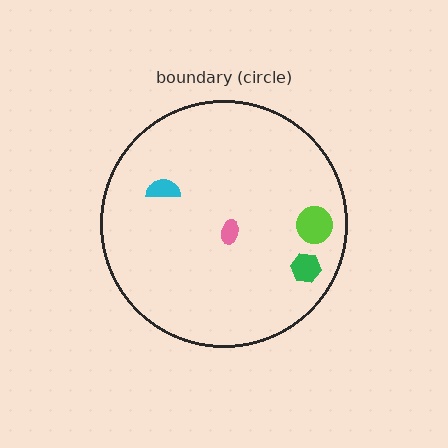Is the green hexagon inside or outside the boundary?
Inside.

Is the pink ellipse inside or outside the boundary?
Inside.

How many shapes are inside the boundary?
4 inside, 0 outside.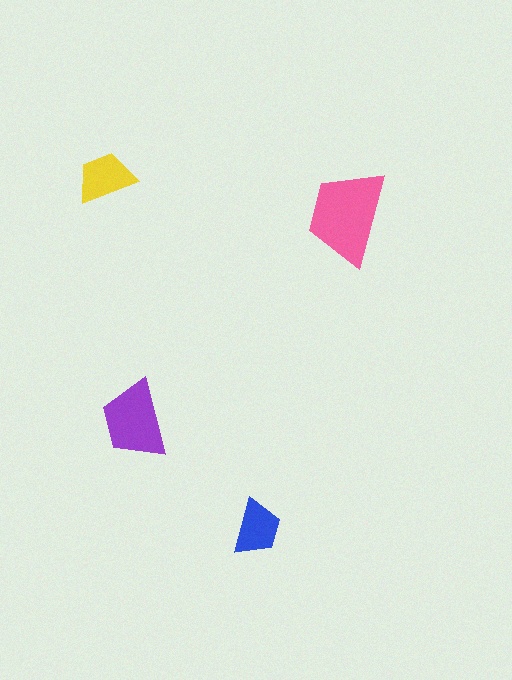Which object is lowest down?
The blue trapezoid is bottommost.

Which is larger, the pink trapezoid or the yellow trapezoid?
The pink one.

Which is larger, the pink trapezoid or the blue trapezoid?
The pink one.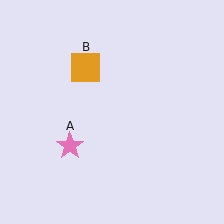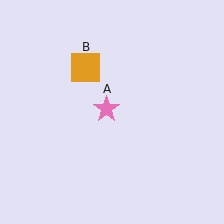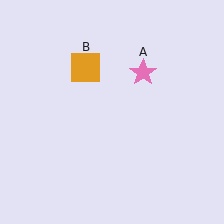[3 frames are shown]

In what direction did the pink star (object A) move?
The pink star (object A) moved up and to the right.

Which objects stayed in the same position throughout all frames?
Orange square (object B) remained stationary.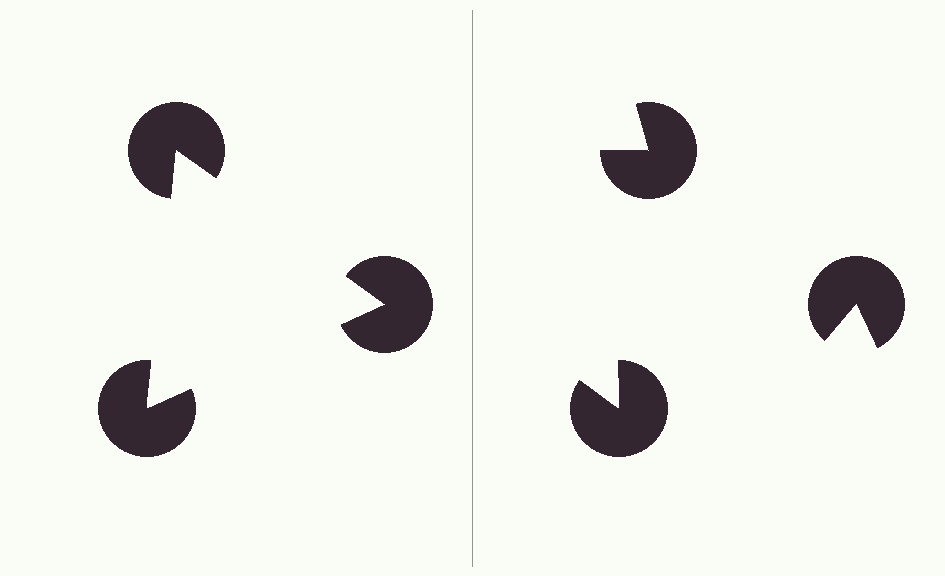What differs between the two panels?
The pac-man discs are positioned identically on both sides; only the wedge orientations differ. On the left they align to a triangle; on the right they are misaligned.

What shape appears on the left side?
An illusory triangle.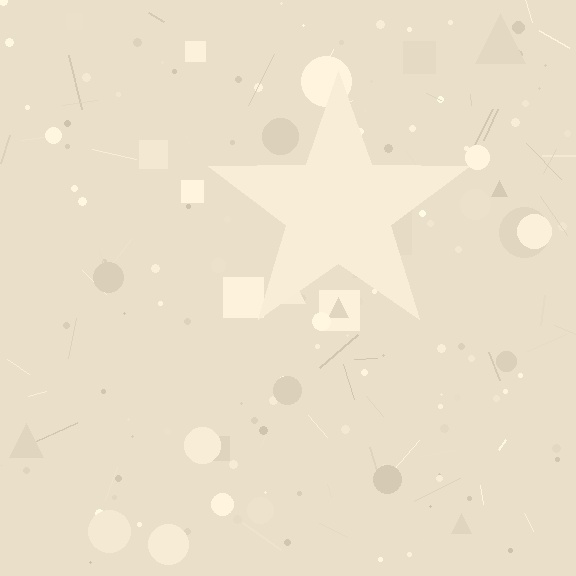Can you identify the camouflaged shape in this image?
The camouflaged shape is a star.